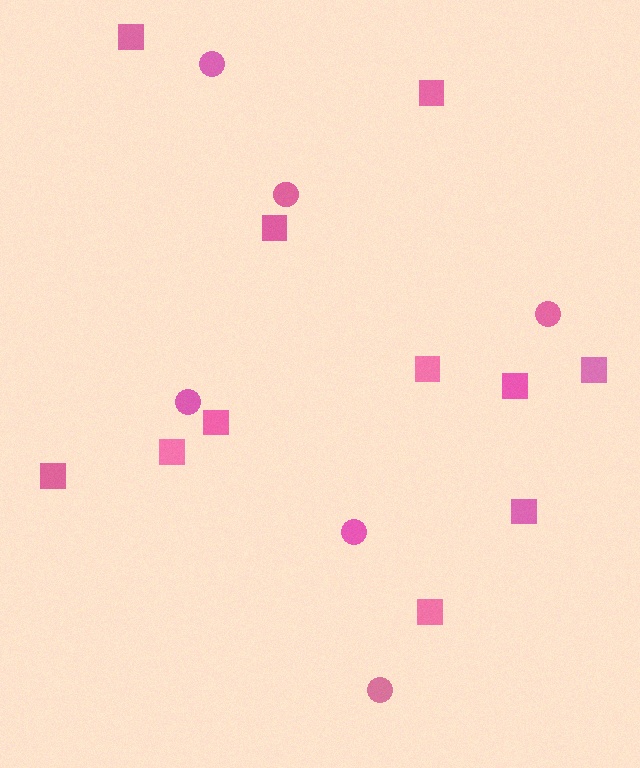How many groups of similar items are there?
There are 2 groups: one group of squares (11) and one group of circles (6).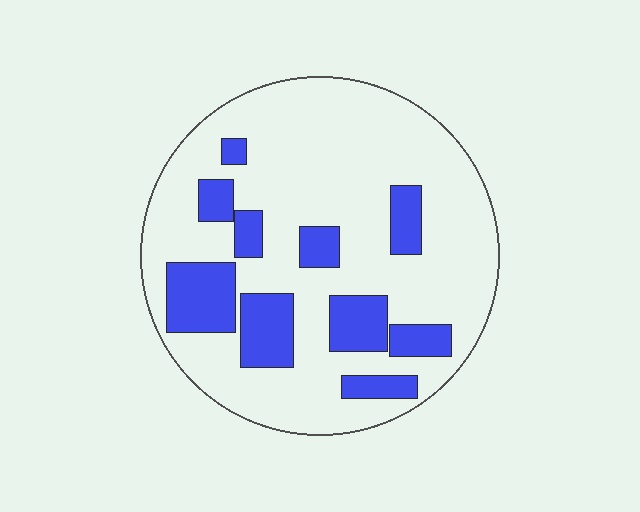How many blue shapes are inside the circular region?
10.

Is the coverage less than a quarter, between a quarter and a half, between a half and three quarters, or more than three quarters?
Less than a quarter.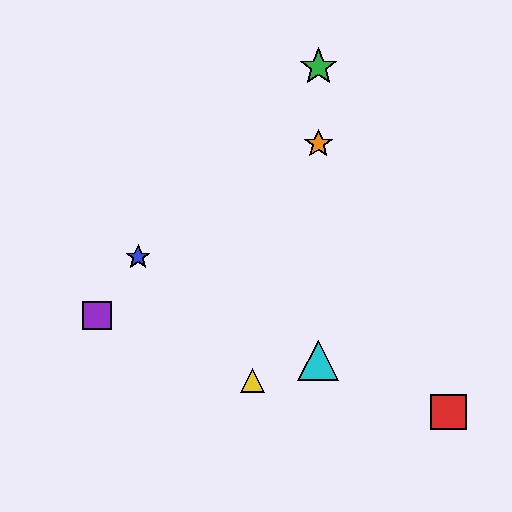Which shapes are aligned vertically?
The green star, the orange star, the cyan triangle are aligned vertically.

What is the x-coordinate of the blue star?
The blue star is at x≈138.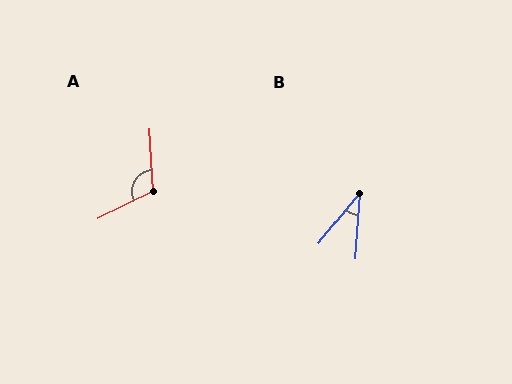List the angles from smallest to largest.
B (35°), A (114°).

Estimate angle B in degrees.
Approximately 35 degrees.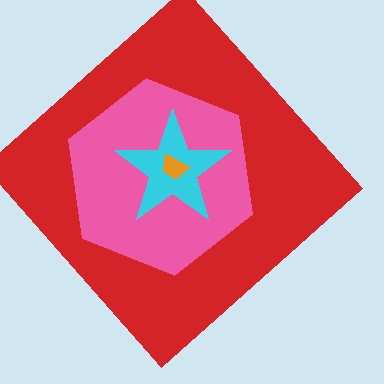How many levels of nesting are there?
4.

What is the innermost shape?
The orange trapezoid.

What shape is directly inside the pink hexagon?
The cyan star.